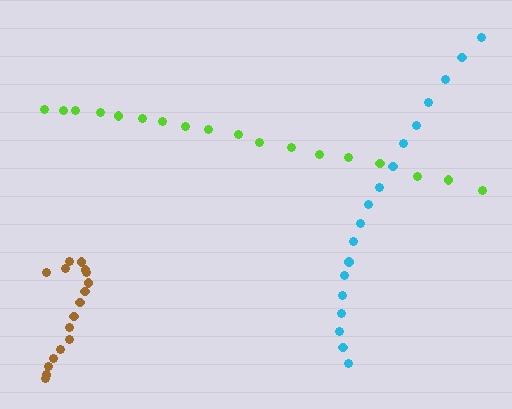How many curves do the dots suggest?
There are 3 distinct paths.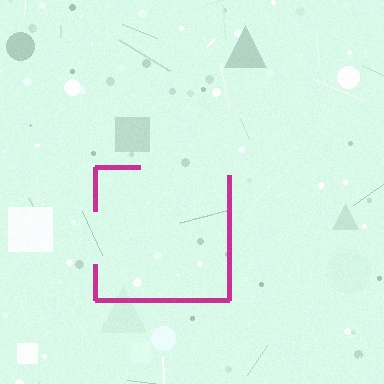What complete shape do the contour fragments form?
The contour fragments form a square.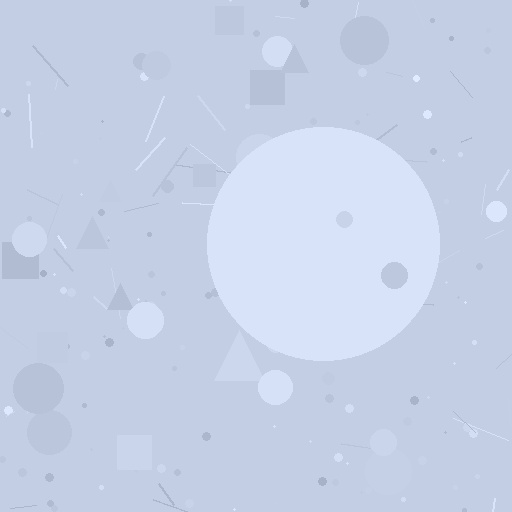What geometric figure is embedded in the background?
A circle is embedded in the background.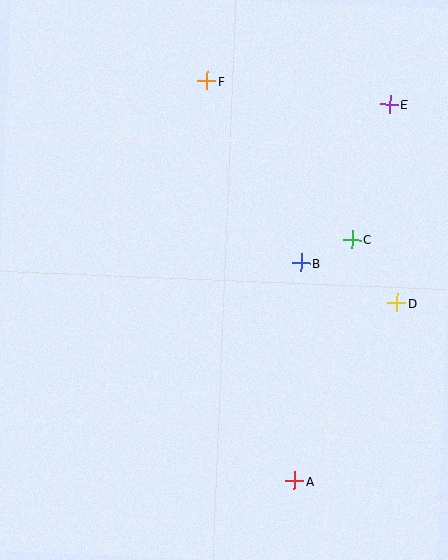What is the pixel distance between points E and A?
The distance between E and A is 388 pixels.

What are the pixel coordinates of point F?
Point F is at (207, 81).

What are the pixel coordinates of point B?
Point B is at (301, 263).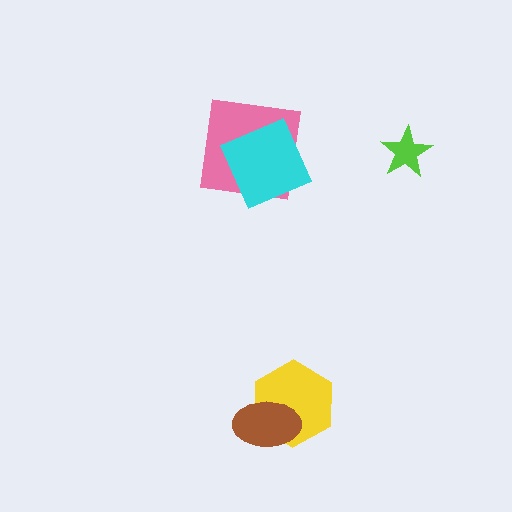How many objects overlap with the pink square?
1 object overlaps with the pink square.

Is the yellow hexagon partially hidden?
Yes, it is partially covered by another shape.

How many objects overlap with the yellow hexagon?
1 object overlaps with the yellow hexagon.